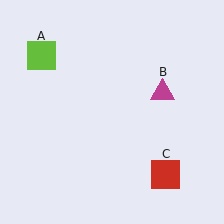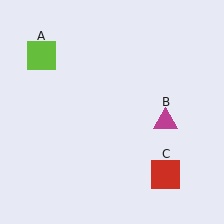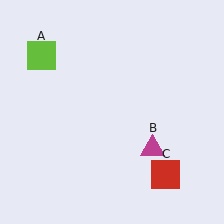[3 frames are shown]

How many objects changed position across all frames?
1 object changed position: magenta triangle (object B).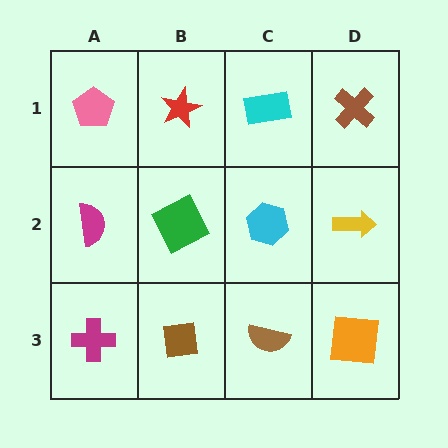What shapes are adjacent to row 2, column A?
A pink pentagon (row 1, column A), a magenta cross (row 3, column A), a green square (row 2, column B).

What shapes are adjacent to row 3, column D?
A yellow arrow (row 2, column D), a brown semicircle (row 3, column C).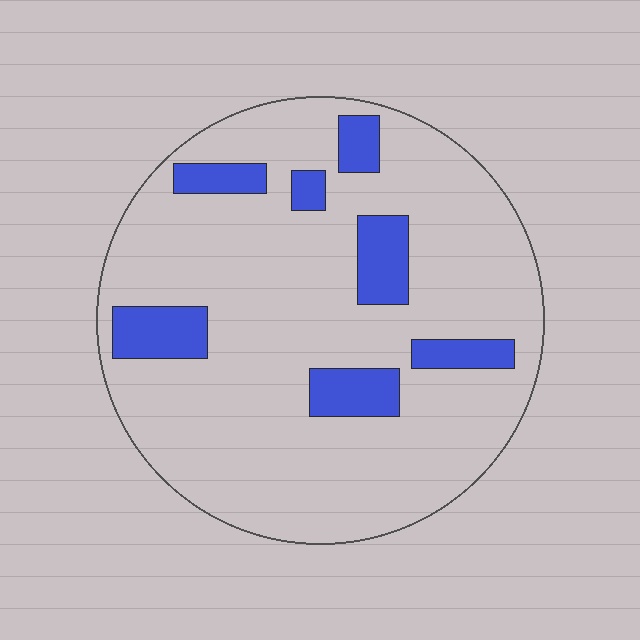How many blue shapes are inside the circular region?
7.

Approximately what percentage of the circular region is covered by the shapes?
Approximately 15%.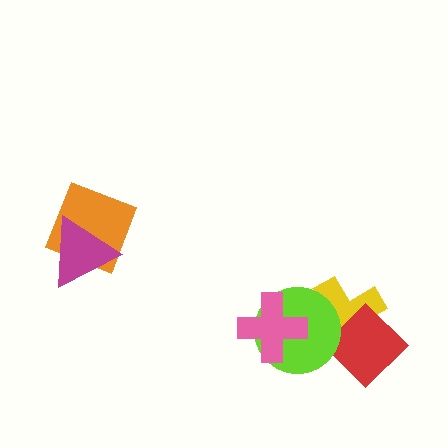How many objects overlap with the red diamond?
2 objects overlap with the red diamond.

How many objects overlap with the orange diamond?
1 object overlaps with the orange diamond.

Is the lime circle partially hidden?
Yes, it is partially covered by another shape.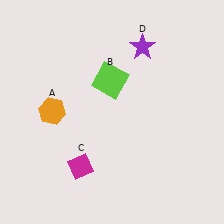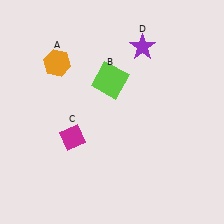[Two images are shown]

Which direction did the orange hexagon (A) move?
The orange hexagon (A) moved up.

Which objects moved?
The objects that moved are: the orange hexagon (A), the magenta diamond (C).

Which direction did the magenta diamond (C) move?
The magenta diamond (C) moved up.